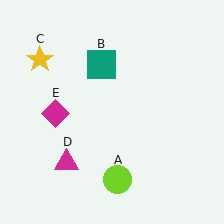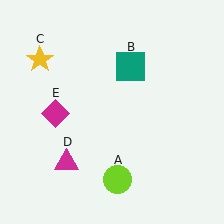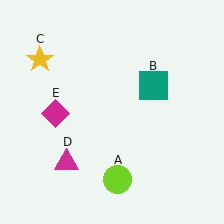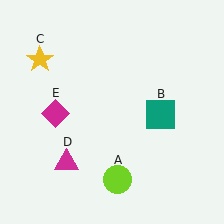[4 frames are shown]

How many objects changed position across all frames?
1 object changed position: teal square (object B).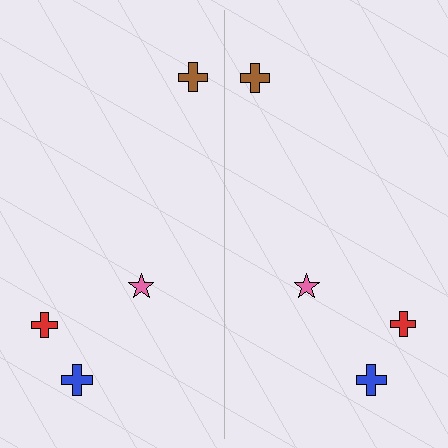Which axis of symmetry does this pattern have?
The pattern has a vertical axis of symmetry running through the center of the image.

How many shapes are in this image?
There are 8 shapes in this image.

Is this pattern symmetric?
Yes, this pattern has bilateral (reflection) symmetry.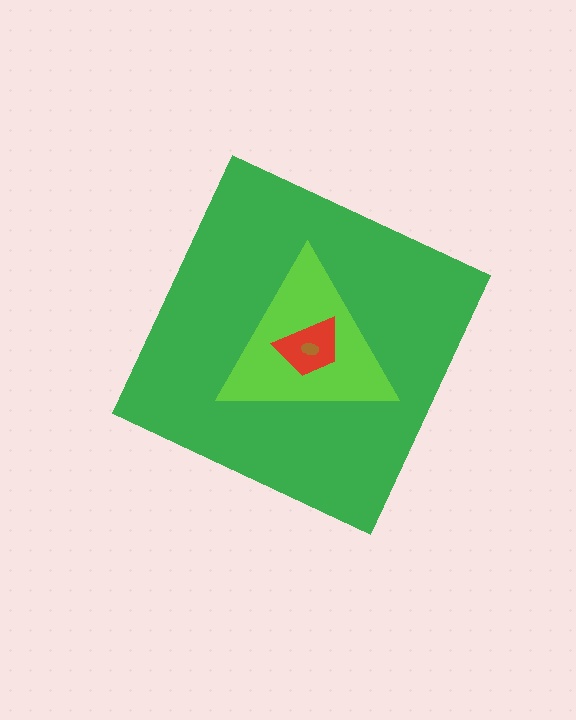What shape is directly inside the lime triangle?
The red trapezoid.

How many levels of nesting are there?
4.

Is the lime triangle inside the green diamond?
Yes.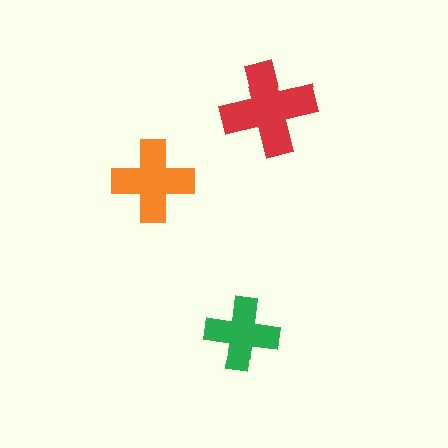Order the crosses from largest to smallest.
the red one, the orange one, the green one.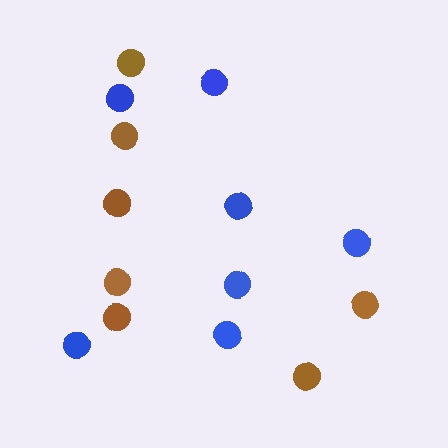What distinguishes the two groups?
There are 2 groups: one group of brown circles (7) and one group of blue circles (7).